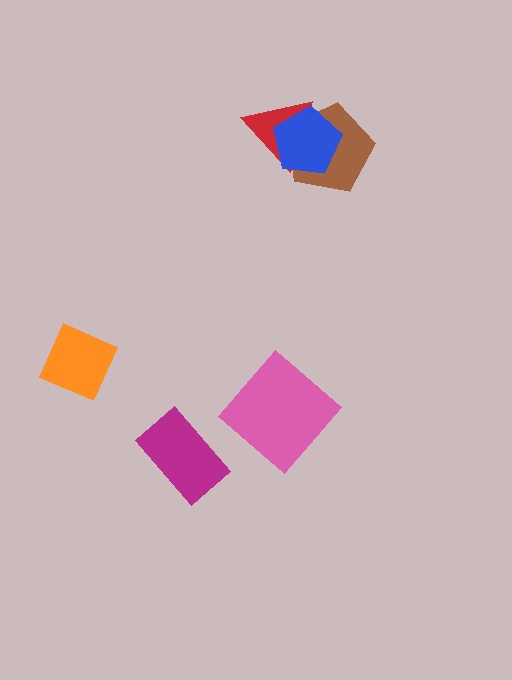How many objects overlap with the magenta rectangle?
0 objects overlap with the magenta rectangle.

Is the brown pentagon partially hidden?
Yes, it is partially covered by another shape.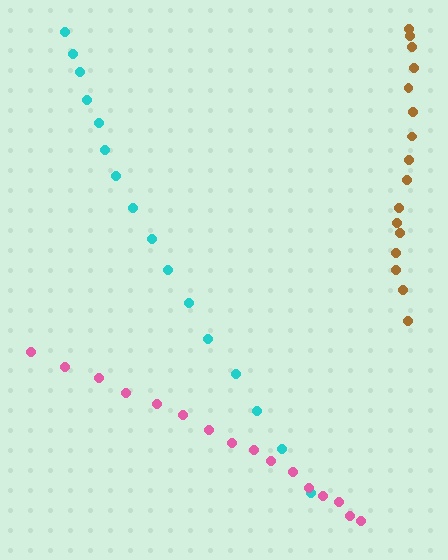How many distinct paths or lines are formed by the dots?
There are 3 distinct paths.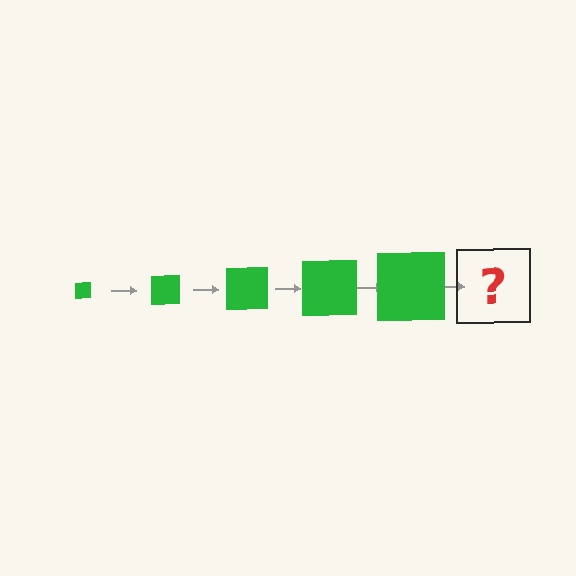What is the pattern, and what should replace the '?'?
The pattern is that the square gets progressively larger each step. The '?' should be a green square, larger than the previous one.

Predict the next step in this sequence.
The next step is a green square, larger than the previous one.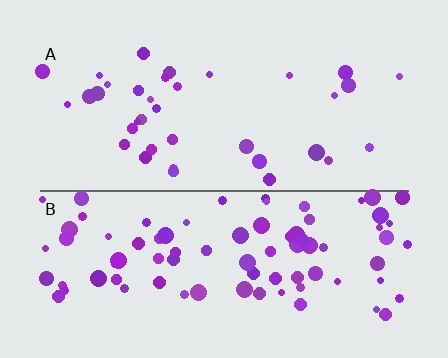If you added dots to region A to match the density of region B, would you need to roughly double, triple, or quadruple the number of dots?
Approximately double.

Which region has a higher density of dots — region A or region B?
B (the bottom).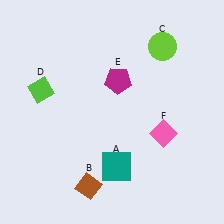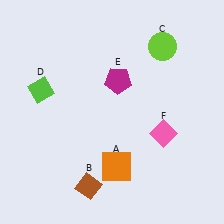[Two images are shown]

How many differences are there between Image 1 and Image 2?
There is 1 difference between the two images.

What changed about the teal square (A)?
In Image 1, A is teal. In Image 2, it changed to orange.